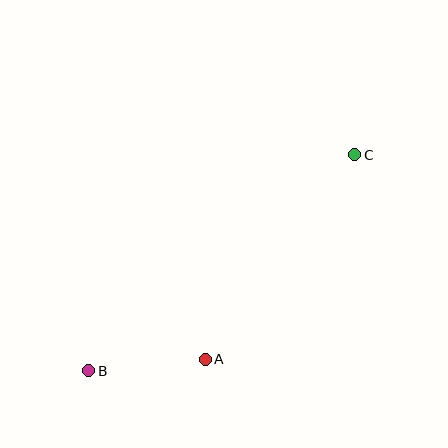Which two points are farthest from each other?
Points B and C are farthest from each other.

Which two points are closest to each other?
Points A and B are closest to each other.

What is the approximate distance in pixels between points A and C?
The distance between A and C is approximately 254 pixels.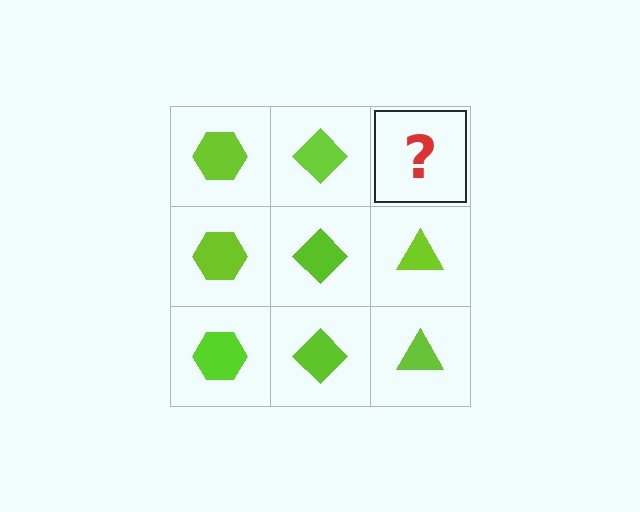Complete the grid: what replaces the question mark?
The question mark should be replaced with a lime triangle.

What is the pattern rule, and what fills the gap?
The rule is that each column has a consistent shape. The gap should be filled with a lime triangle.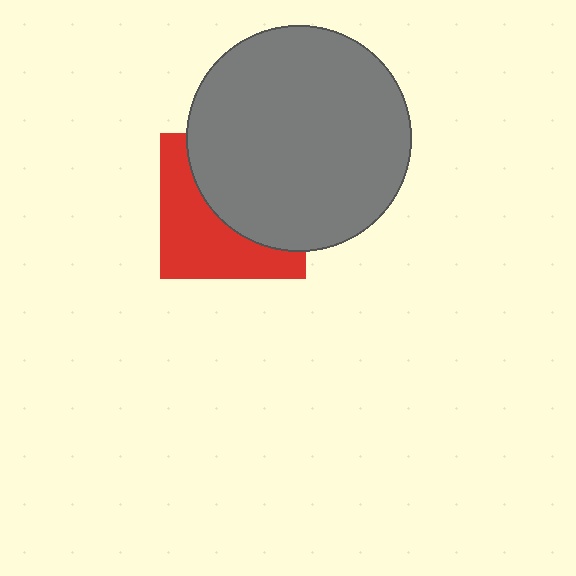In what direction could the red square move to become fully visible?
The red square could move toward the lower-left. That would shift it out from behind the gray circle entirely.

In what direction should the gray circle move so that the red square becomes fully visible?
The gray circle should move toward the upper-right. That is the shortest direction to clear the overlap and leave the red square fully visible.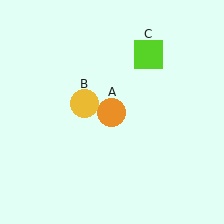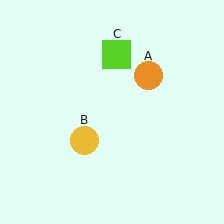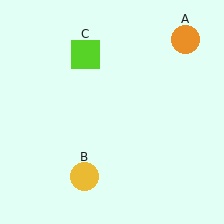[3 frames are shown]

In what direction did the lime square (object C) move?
The lime square (object C) moved left.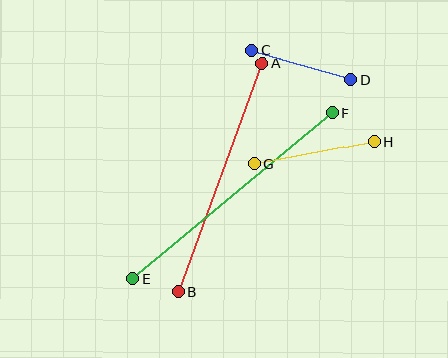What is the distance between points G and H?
The distance is approximately 122 pixels.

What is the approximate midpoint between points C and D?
The midpoint is at approximately (301, 65) pixels.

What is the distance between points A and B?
The distance is approximately 243 pixels.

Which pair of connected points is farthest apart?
Points E and F are farthest apart.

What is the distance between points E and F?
The distance is approximately 260 pixels.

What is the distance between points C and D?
The distance is approximately 104 pixels.